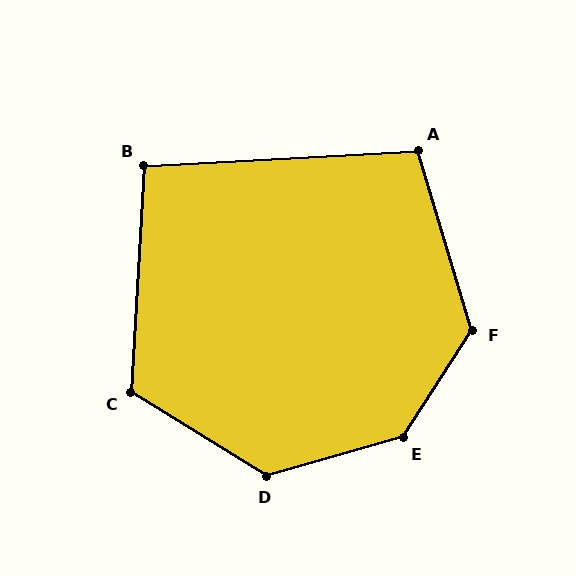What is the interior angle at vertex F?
Approximately 131 degrees (obtuse).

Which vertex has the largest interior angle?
E, at approximately 138 degrees.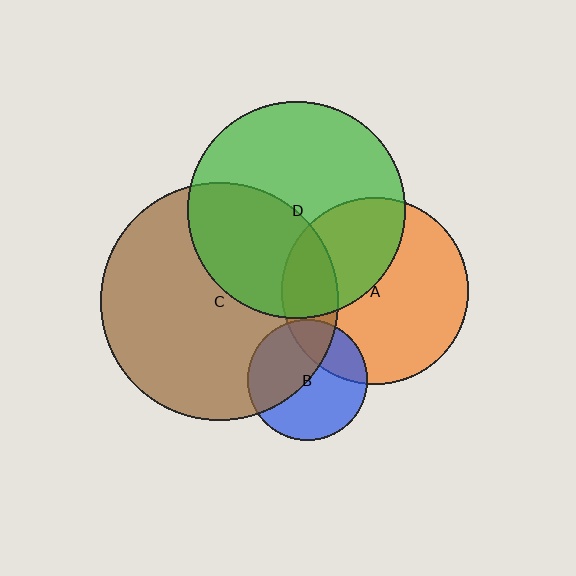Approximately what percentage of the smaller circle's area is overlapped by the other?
Approximately 40%.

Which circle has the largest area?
Circle C (brown).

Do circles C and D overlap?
Yes.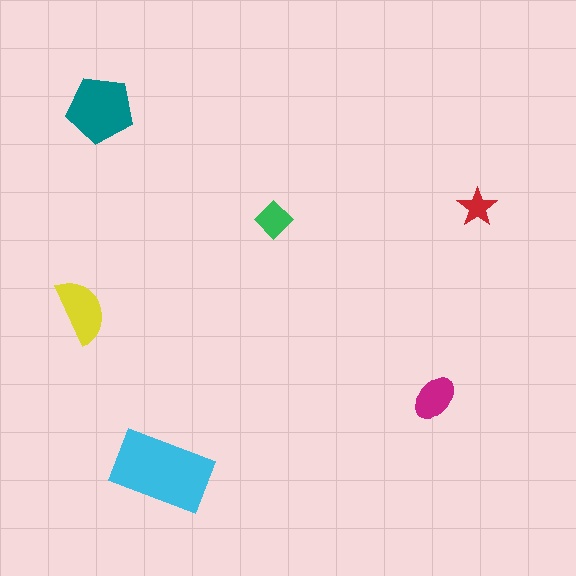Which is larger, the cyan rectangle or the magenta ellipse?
The cyan rectangle.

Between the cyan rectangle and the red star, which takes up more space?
The cyan rectangle.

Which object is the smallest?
The red star.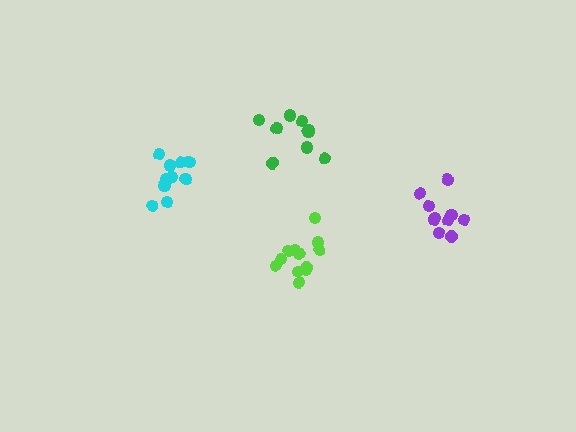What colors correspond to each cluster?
The clusters are colored: lime, green, cyan, purple.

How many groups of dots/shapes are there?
There are 4 groups.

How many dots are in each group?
Group 1: 12 dots, Group 2: 9 dots, Group 3: 10 dots, Group 4: 10 dots (41 total).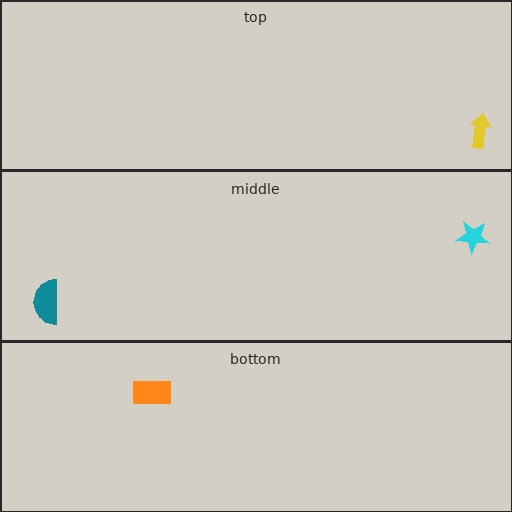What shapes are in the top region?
The yellow arrow.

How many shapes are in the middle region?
2.